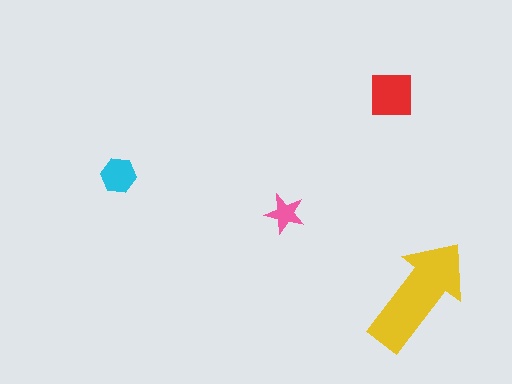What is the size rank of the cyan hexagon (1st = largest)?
3rd.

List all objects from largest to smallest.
The yellow arrow, the red square, the cyan hexagon, the pink star.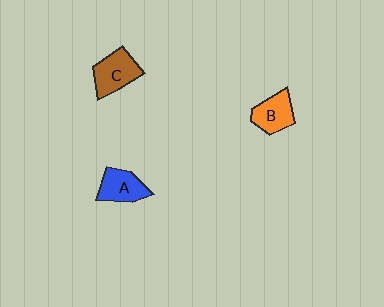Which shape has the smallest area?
Shape B (orange).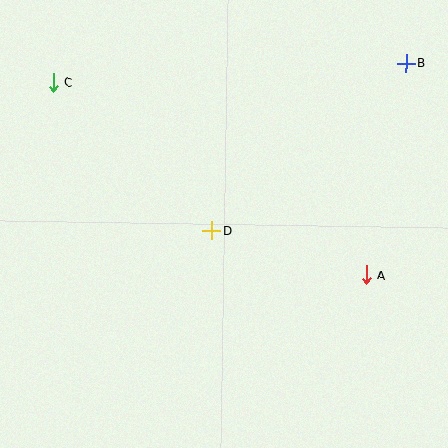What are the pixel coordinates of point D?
Point D is at (212, 230).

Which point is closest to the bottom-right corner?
Point A is closest to the bottom-right corner.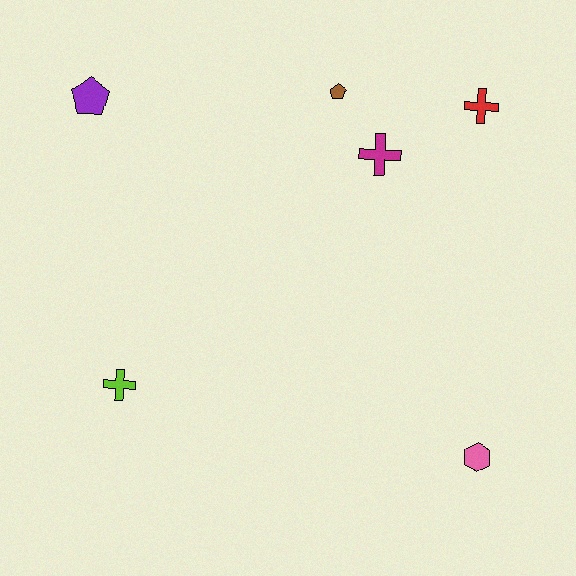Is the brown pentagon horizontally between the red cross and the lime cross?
Yes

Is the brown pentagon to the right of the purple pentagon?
Yes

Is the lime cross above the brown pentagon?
No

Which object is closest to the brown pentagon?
The magenta cross is closest to the brown pentagon.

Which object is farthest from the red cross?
The lime cross is farthest from the red cross.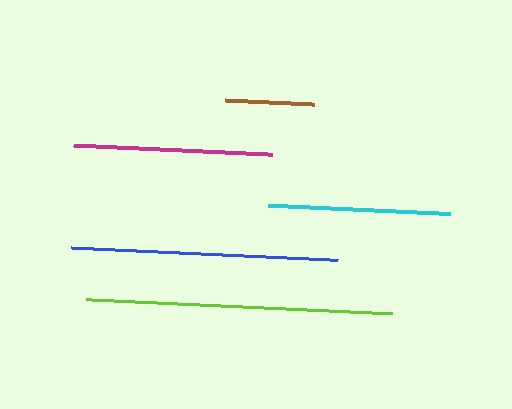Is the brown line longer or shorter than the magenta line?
The magenta line is longer than the brown line.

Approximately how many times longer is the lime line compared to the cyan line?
The lime line is approximately 1.7 times the length of the cyan line.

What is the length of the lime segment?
The lime segment is approximately 306 pixels long.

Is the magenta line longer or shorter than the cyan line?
The magenta line is longer than the cyan line.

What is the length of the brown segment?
The brown segment is approximately 89 pixels long.